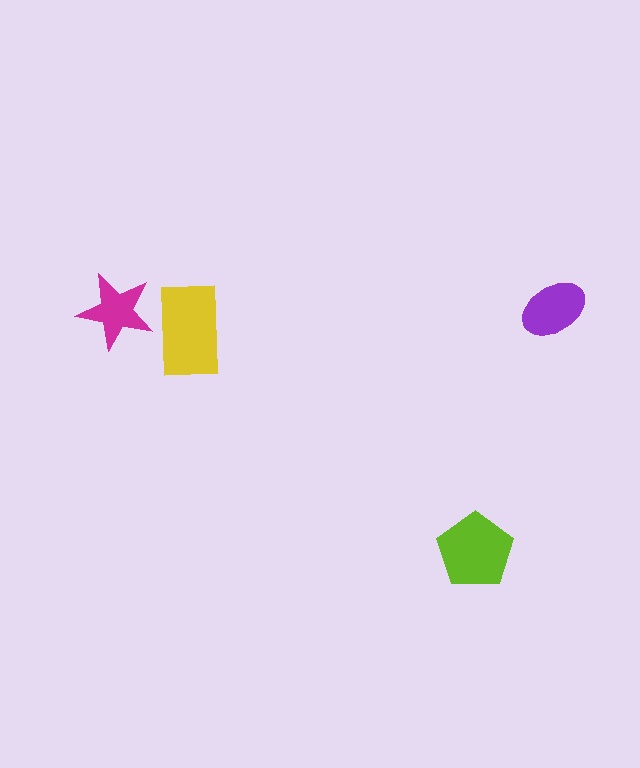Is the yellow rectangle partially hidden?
Yes, it is partially covered by another shape.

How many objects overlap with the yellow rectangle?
1 object overlaps with the yellow rectangle.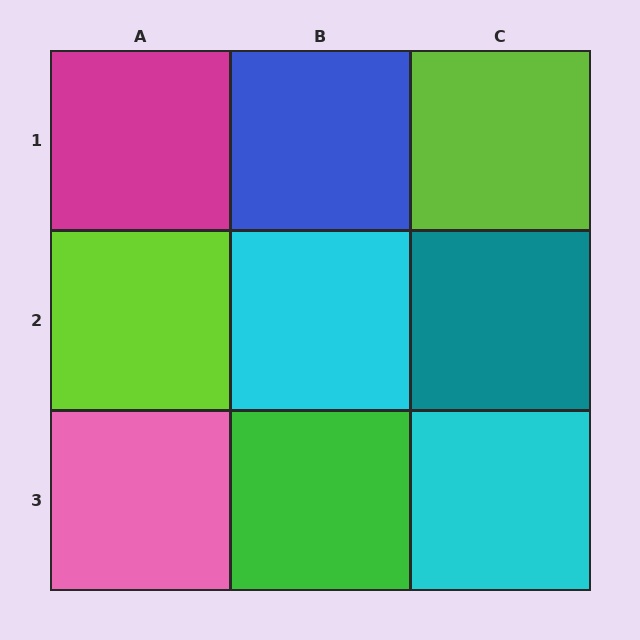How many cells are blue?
1 cell is blue.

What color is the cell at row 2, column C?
Teal.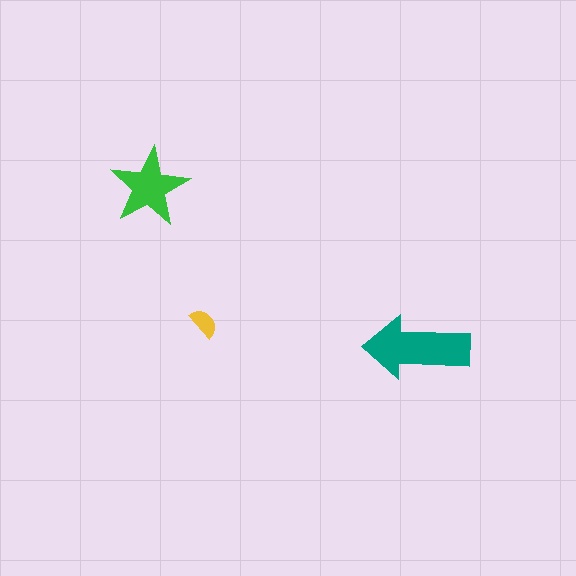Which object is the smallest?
The yellow semicircle.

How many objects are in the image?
There are 3 objects in the image.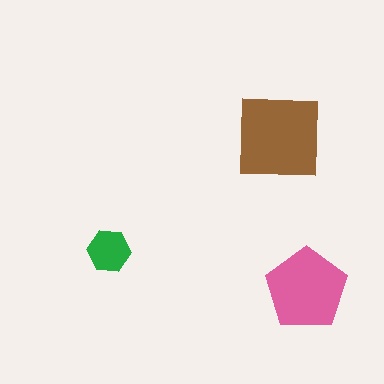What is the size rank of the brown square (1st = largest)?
1st.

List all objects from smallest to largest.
The green hexagon, the pink pentagon, the brown square.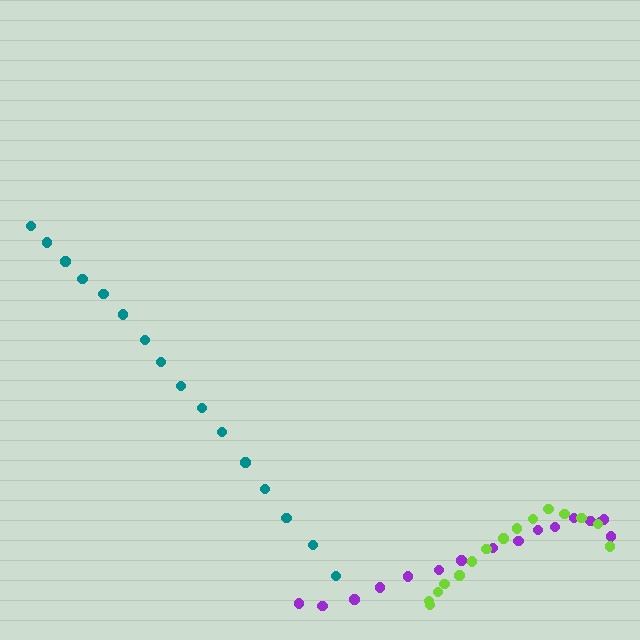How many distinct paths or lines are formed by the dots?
There are 3 distinct paths.